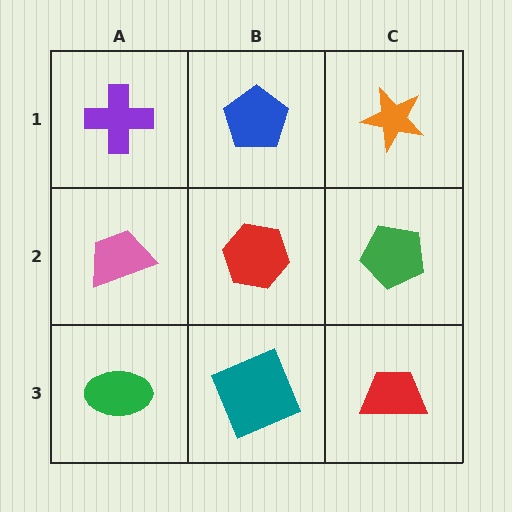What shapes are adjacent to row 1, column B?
A red hexagon (row 2, column B), a purple cross (row 1, column A), an orange star (row 1, column C).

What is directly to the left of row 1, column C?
A blue pentagon.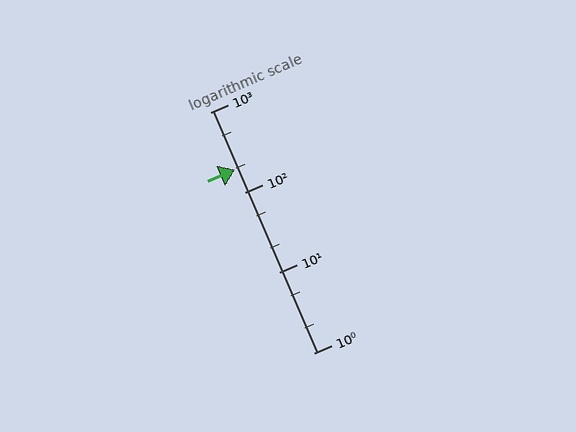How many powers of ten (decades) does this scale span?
The scale spans 3 decades, from 1 to 1000.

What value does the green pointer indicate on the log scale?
The pointer indicates approximately 190.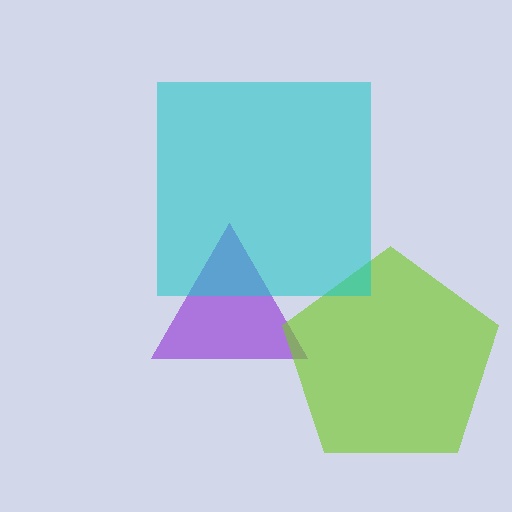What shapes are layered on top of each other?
The layered shapes are: a purple triangle, a lime pentagon, a cyan square.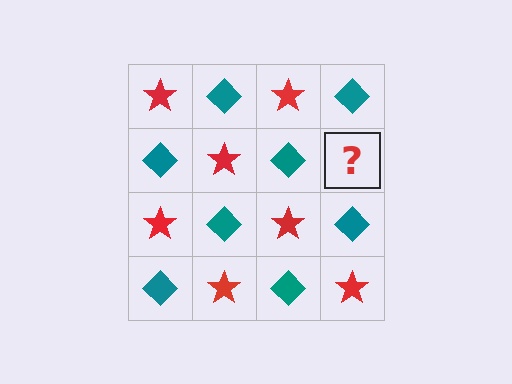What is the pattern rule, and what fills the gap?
The rule is that it alternates red star and teal diamond in a checkerboard pattern. The gap should be filled with a red star.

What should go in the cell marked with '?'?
The missing cell should contain a red star.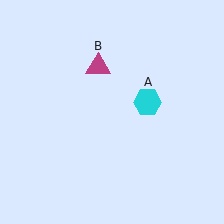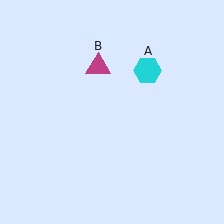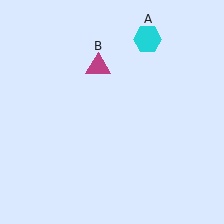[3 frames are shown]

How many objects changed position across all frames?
1 object changed position: cyan hexagon (object A).